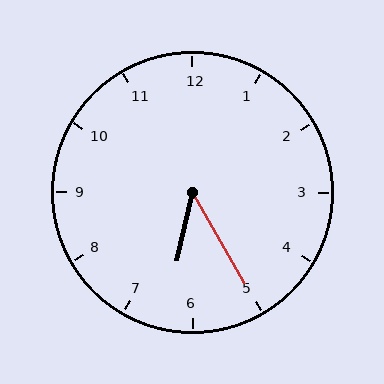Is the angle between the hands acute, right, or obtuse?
It is acute.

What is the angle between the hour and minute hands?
Approximately 42 degrees.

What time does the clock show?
6:25.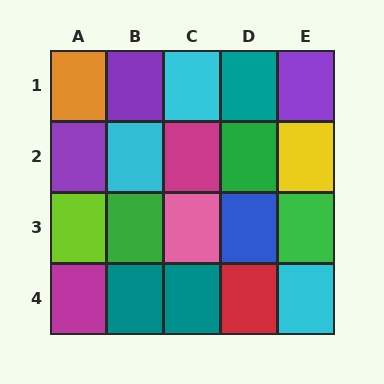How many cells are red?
1 cell is red.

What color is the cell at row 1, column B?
Purple.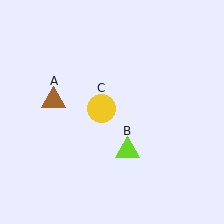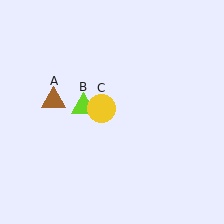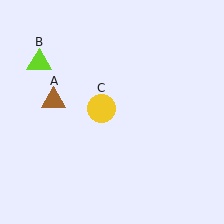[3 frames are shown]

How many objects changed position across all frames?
1 object changed position: lime triangle (object B).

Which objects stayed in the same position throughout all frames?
Brown triangle (object A) and yellow circle (object C) remained stationary.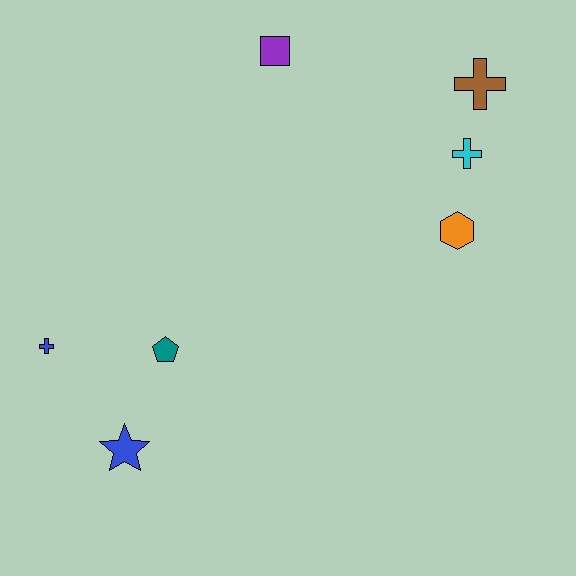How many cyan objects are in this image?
There is 1 cyan object.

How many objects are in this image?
There are 7 objects.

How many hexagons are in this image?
There is 1 hexagon.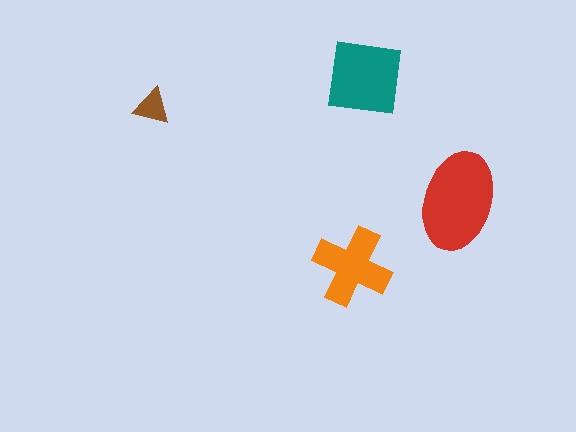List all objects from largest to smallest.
The red ellipse, the teal square, the orange cross, the brown triangle.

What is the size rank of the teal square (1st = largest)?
2nd.